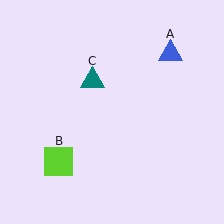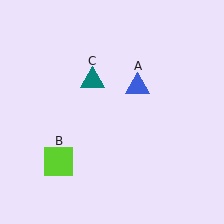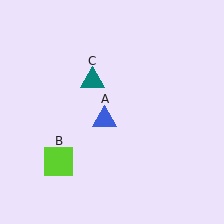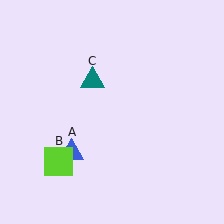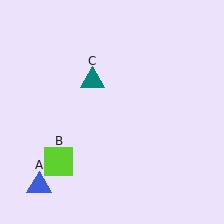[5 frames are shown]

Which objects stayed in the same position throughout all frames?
Lime square (object B) and teal triangle (object C) remained stationary.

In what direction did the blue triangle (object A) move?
The blue triangle (object A) moved down and to the left.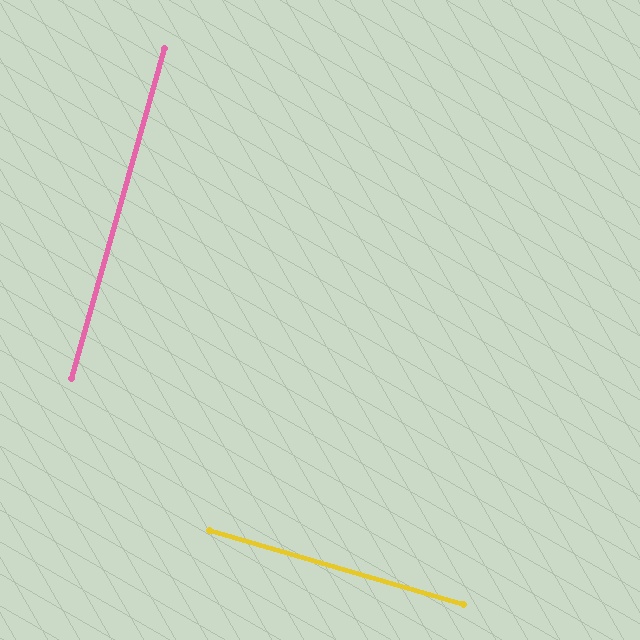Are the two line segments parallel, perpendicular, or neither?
Perpendicular — they meet at approximately 90°.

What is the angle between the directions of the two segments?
Approximately 90 degrees.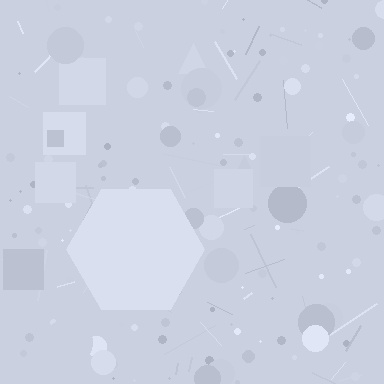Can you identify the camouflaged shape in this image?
The camouflaged shape is a hexagon.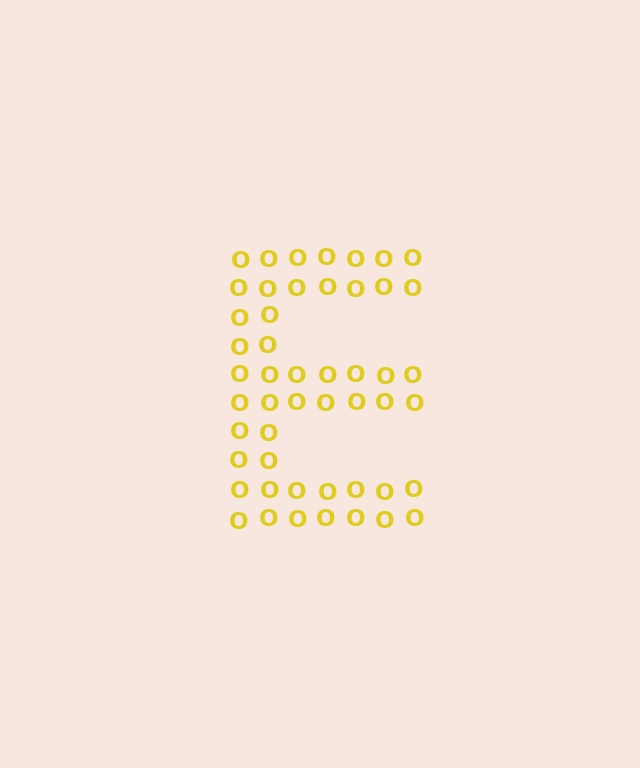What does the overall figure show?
The overall figure shows the letter E.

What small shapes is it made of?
It is made of small letter O's.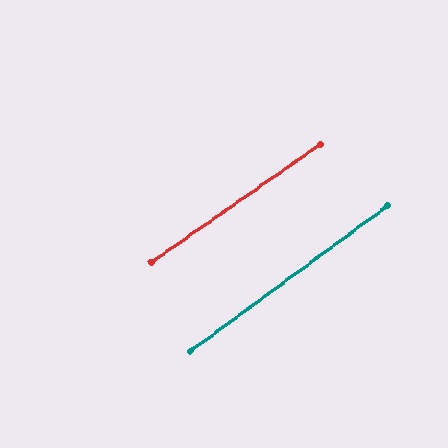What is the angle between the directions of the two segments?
Approximately 1 degree.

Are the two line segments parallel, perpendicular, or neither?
Parallel — their directions differ by only 1.3°.